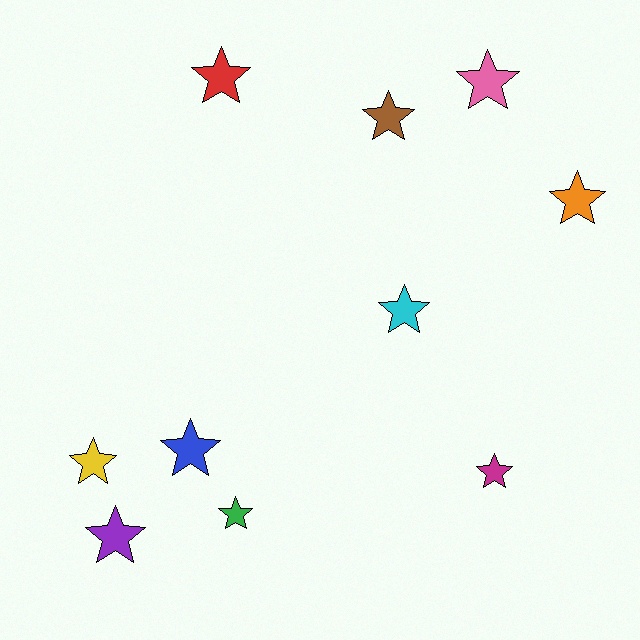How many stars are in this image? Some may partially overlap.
There are 10 stars.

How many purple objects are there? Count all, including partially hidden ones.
There is 1 purple object.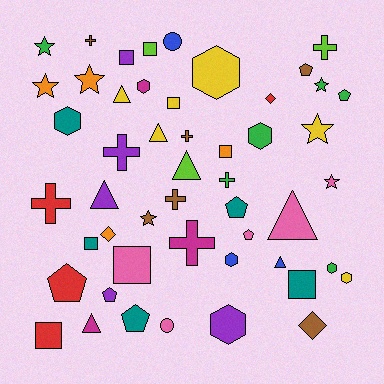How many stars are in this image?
There are 7 stars.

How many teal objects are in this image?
There are 5 teal objects.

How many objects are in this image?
There are 50 objects.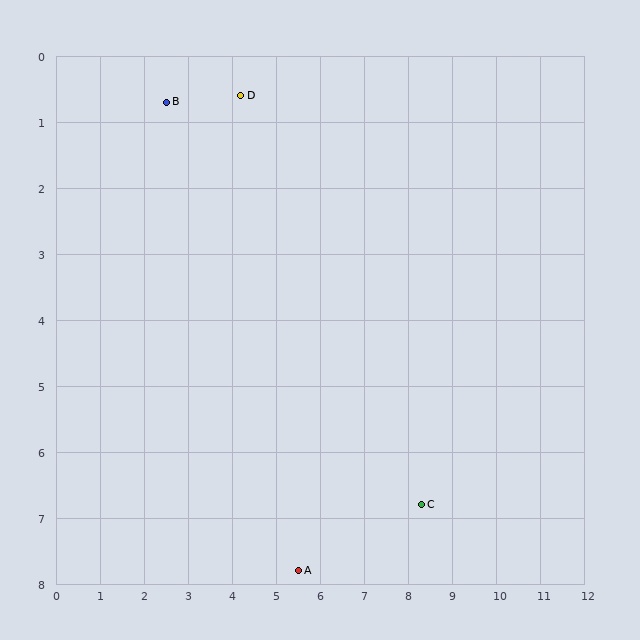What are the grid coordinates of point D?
Point D is at approximately (4.2, 0.6).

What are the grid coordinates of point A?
Point A is at approximately (5.5, 7.8).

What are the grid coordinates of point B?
Point B is at approximately (2.5, 0.7).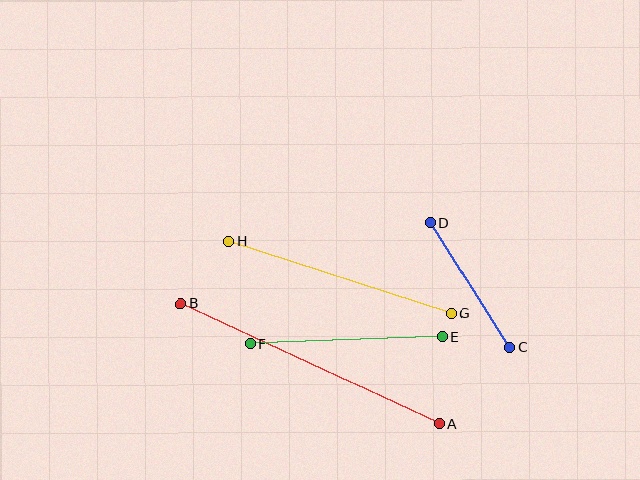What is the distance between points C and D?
The distance is approximately 149 pixels.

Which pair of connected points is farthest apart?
Points A and B are farthest apart.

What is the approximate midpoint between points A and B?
The midpoint is at approximately (310, 364) pixels.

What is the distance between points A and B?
The distance is approximately 284 pixels.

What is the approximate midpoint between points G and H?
The midpoint is at approximately (340, 277) pixels.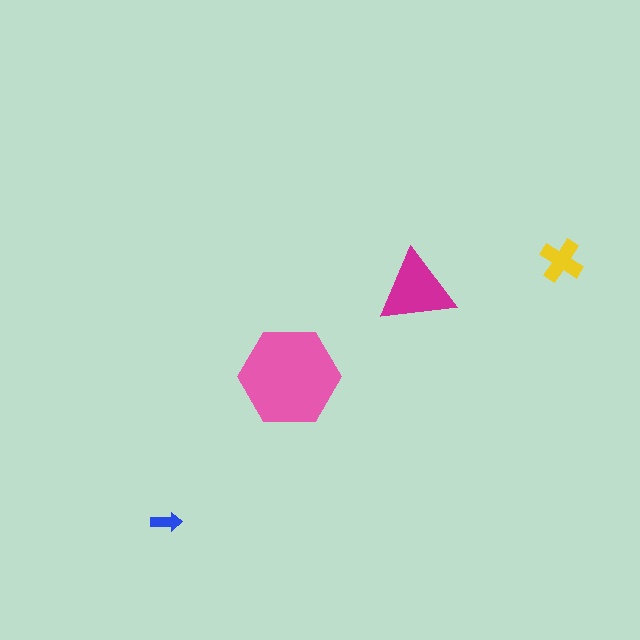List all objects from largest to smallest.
The pink hexagon, the magenta triangle, the yellow cross, the blue arrow.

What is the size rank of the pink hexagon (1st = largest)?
1st.